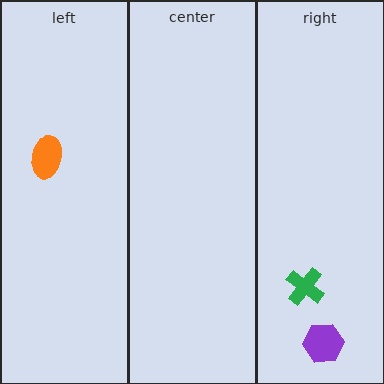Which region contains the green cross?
The right region.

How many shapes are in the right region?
2.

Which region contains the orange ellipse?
The left region.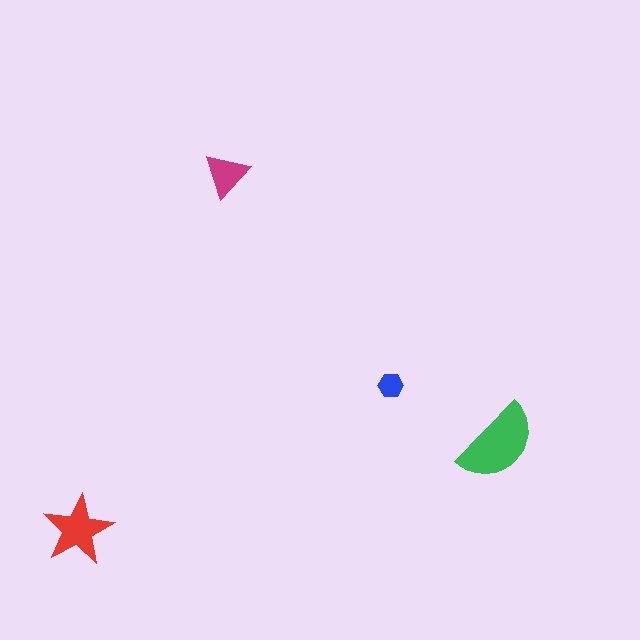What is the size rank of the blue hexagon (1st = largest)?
4th.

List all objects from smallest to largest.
The blue hexagon, the magenta triangle, the red star, the green semicircle.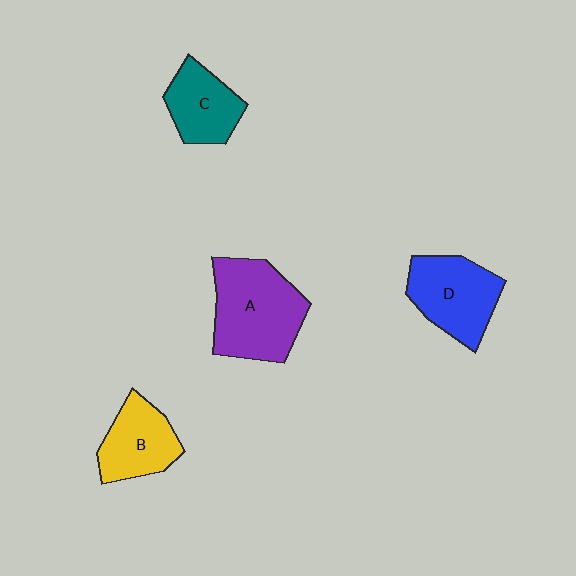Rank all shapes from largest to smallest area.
From largest to smallest: A (purple), D (blue), B (yellow), C (teal).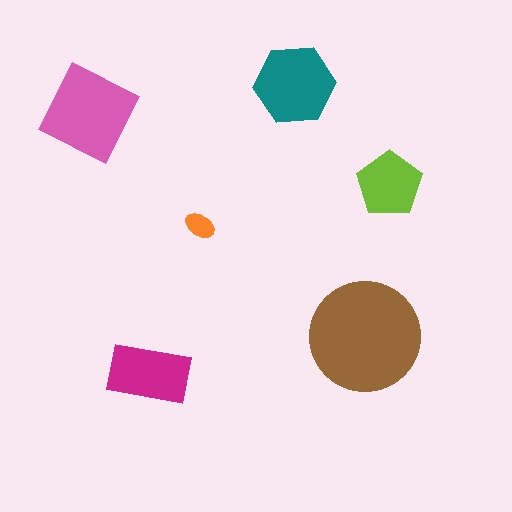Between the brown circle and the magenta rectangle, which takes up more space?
The brown circle.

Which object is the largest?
The brown circle.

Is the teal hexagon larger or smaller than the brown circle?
Smaller.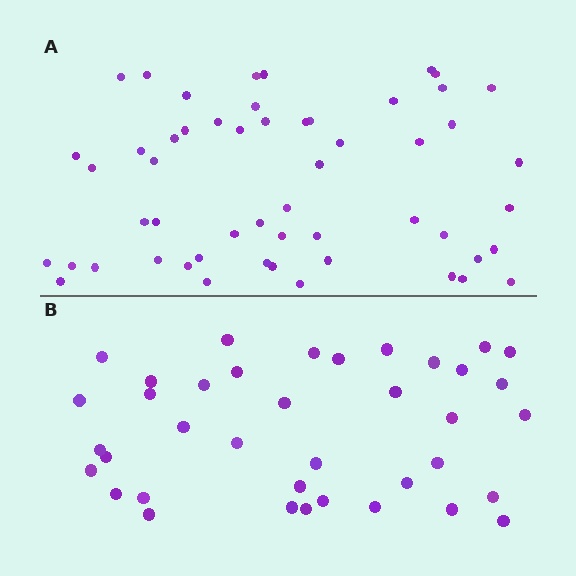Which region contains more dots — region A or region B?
Region A (the top region) has more dots.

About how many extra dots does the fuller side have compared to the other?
Region A has approximately 15 more dots than region B.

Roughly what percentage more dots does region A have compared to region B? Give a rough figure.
About 40% more.